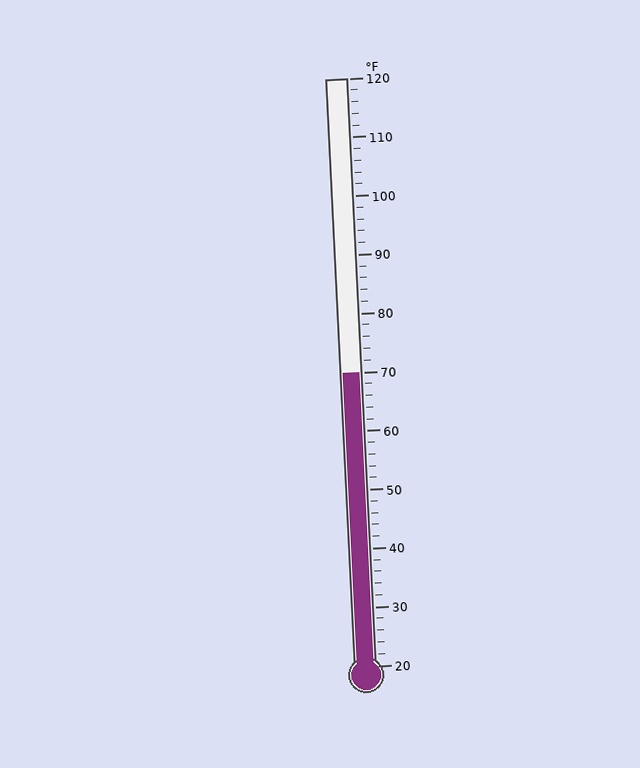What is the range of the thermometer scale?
The thermometer scale ranges from 20°F to 120°F.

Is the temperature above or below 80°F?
The temperature is below 80°F.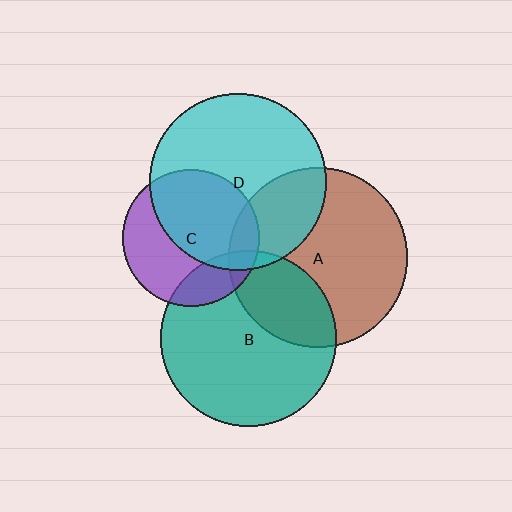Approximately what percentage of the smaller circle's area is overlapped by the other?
Approximately 20%.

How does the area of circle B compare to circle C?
Approximately 1.6 times.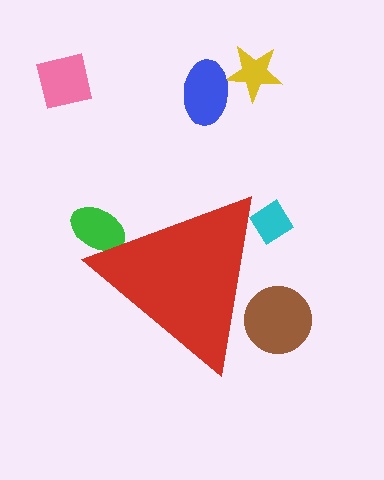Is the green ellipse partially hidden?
Yes, the green ellipse is partially hidden behind the red triangle.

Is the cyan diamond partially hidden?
Yes, the cyan diamond is partially hidden behind the red triangle.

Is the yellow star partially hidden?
No, the yellow star is fully visible.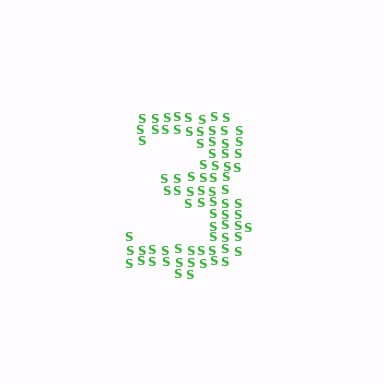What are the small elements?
The small elements are letter S's.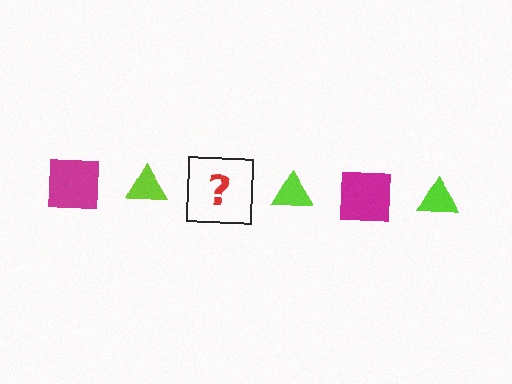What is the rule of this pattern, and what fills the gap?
The rule is that the pattern alternates between magenta square and lime triangle. The gap should be filled with a magenta square.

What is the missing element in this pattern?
The missing element is a magenta square.